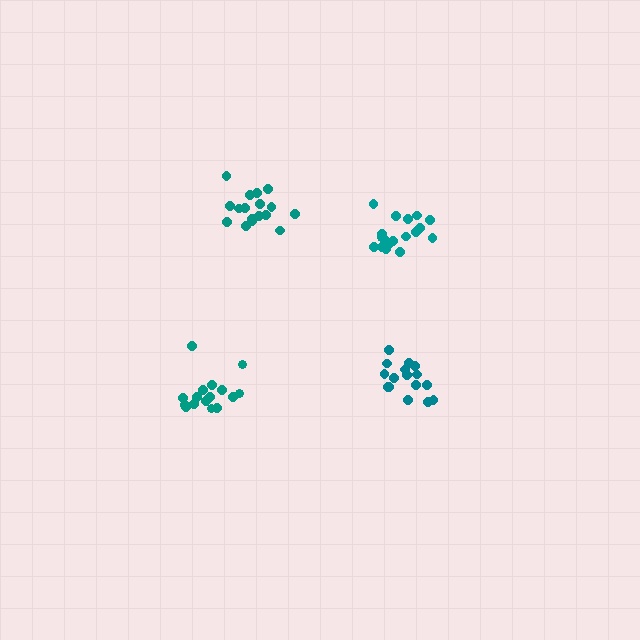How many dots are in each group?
Group 1: 16 dots, Group 2: 16 dots, Group 3: 17 dots, Group 4: 19 dots (68 total).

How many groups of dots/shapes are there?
There are 4 groups.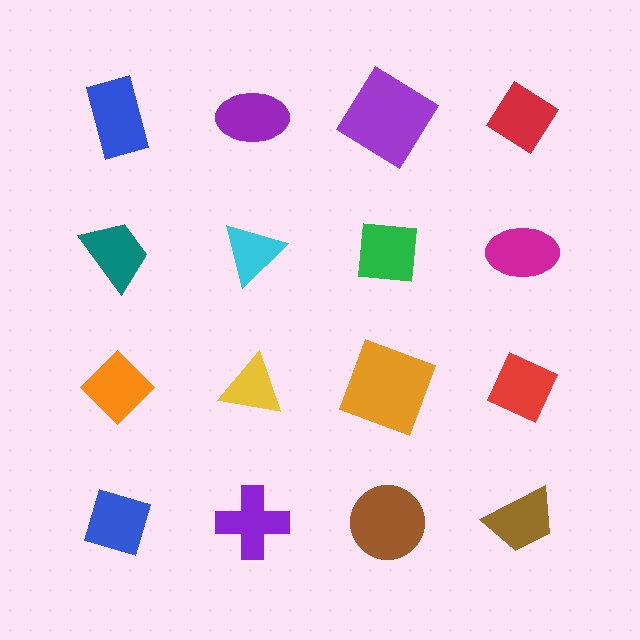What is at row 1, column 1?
A blue rectangle.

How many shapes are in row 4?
4 shapes.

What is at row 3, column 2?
A yellow triangle.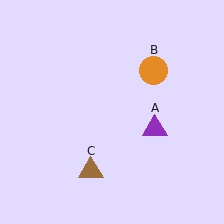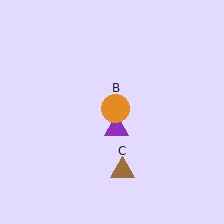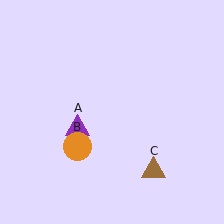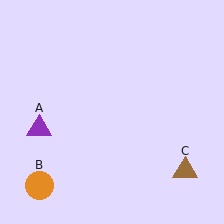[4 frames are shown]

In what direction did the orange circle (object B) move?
The orange circle (object B) moved down and to the left.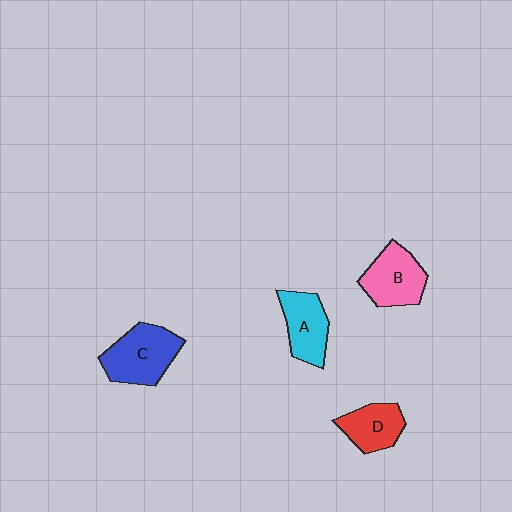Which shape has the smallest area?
Shape D (red).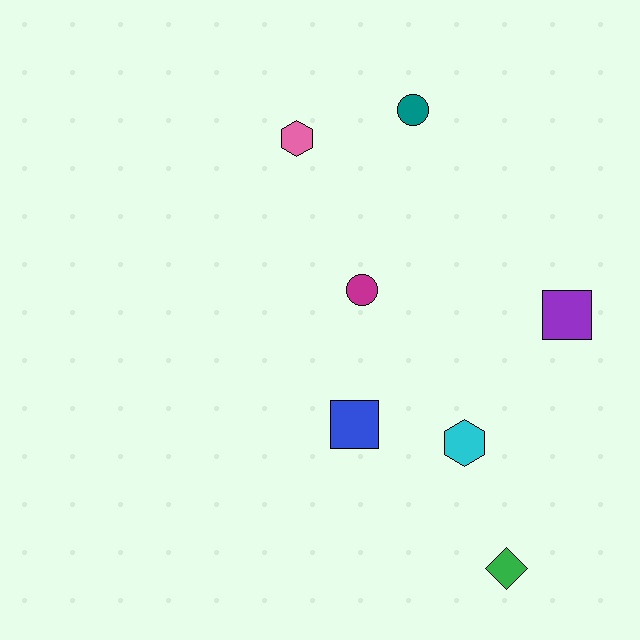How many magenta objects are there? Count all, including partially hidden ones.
There is 1 magenta object.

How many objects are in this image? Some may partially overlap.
There are 7 objects.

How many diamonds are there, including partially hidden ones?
There is 1 diamond.